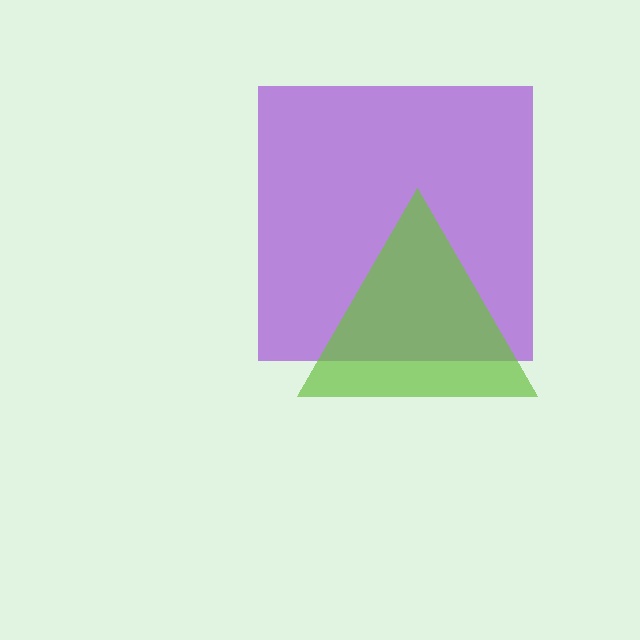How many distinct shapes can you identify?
There are 2 distinct shapes: a purple square, a lime triangle.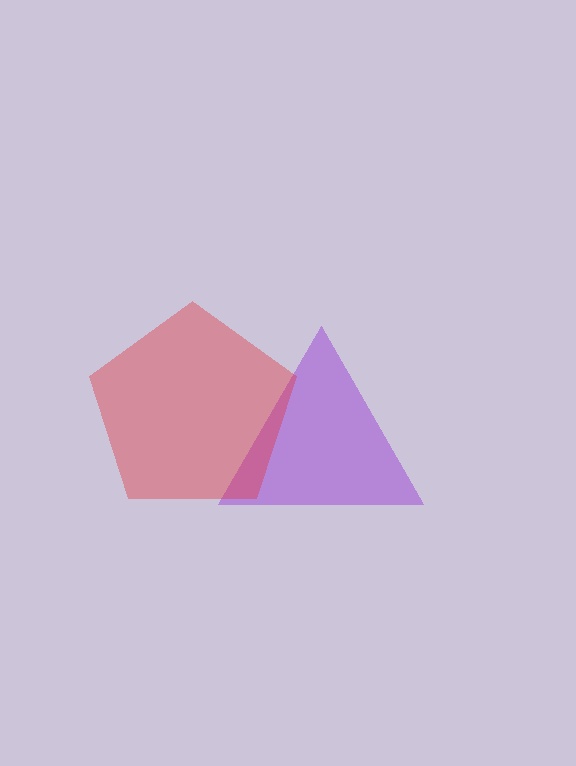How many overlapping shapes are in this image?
There are 2 overlapping shapes in the image.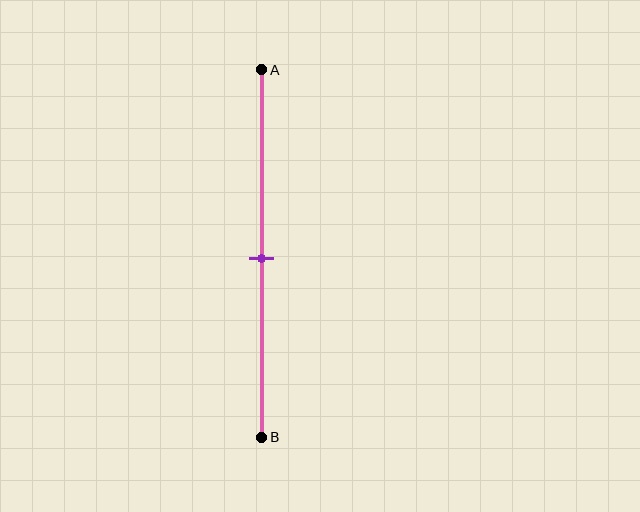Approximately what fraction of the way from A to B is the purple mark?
The purple mark is approximately 50% of the way from A to B.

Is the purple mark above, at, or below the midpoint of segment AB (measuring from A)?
The purple mark is approximately at the midpoint of segment AB.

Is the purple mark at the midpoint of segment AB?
Yes, the mark is approximately at the midpoint.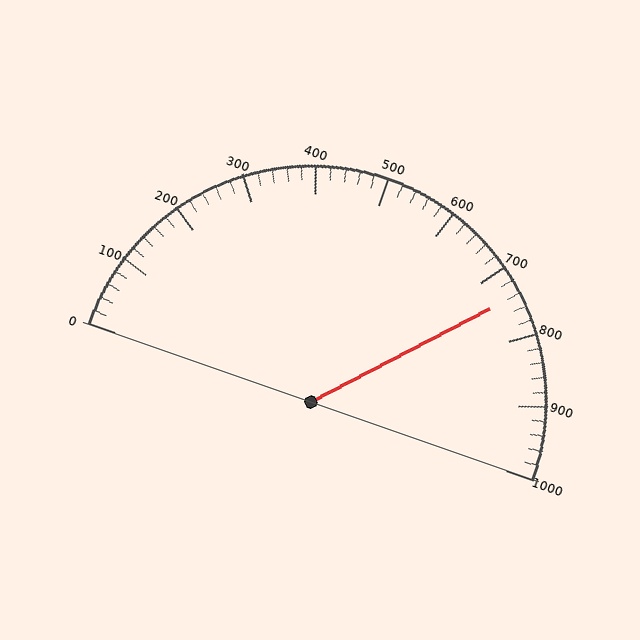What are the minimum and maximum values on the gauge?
The gauge ranges from 0 to 1000.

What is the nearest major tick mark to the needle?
The nearest major tick mark is 700.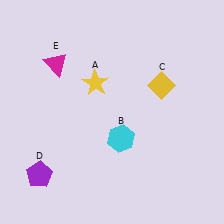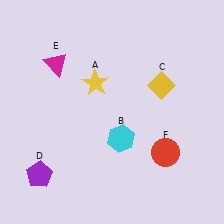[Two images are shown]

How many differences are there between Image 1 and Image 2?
There is 1 difference between the two images.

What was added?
A red circle (F) was added in Image 2.